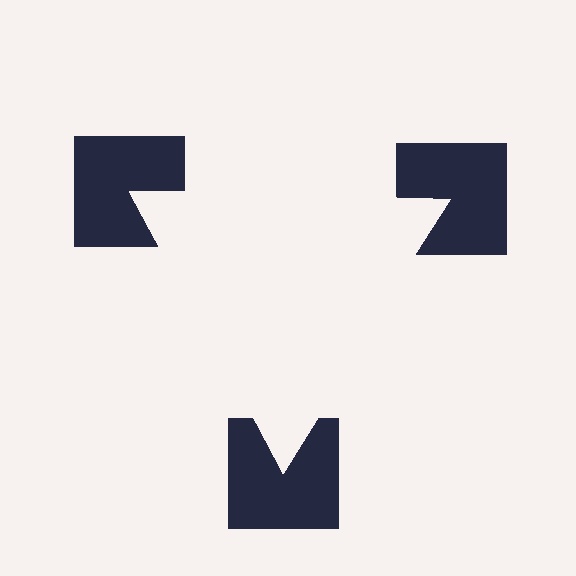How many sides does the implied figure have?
3 sides.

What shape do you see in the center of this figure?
An illusory triangle — its edges are inferred from the aligned wedge cuts in the notched squares, not physically drawn.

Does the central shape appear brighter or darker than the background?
It typically appears slightly brighter than the background, even though no actual brightness change is drawn.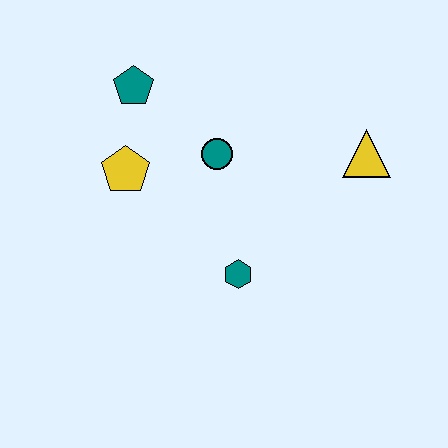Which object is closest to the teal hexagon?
The teal circle is closest to the teal hexagon.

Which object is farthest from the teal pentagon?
The yellow triangle is farthest from the teal pentagon.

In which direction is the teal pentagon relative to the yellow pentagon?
The teal pentagon is above the yellow pentagon.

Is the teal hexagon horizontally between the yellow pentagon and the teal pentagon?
No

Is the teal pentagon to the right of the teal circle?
No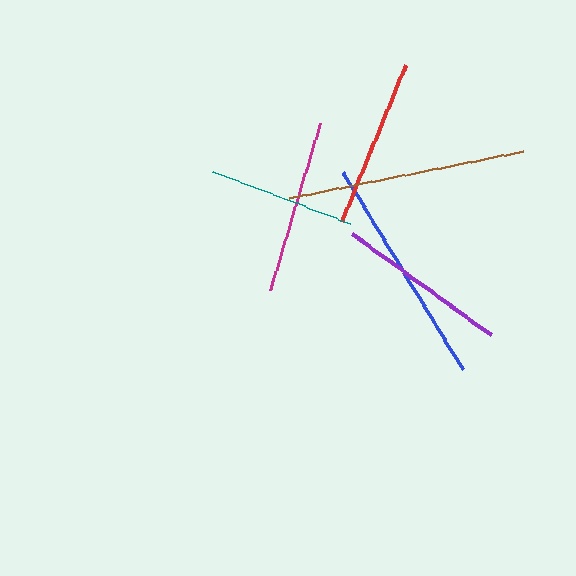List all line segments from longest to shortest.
From longest to shortest: brown, blue, magenta, purple, red, teal.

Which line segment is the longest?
The brown line is the longest at approximately 239 pixels.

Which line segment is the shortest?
The teal line is the shortest at approximately 147 pixels.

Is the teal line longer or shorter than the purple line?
The purple line is longer than the teal line.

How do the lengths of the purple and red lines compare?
The purple and red lines are approximately the same length.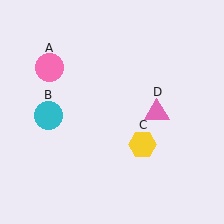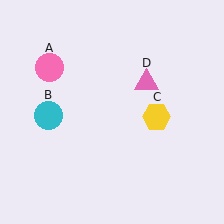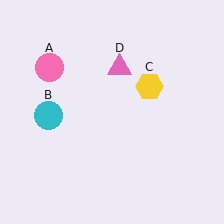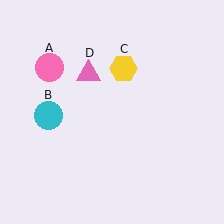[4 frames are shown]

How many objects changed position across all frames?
2 objects changed position: yellow hexagon (object C), pink triangle (object D).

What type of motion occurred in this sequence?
The yellow hexagon (object C), pink triangle (object D) rotated counterclockwise around the center of the scene.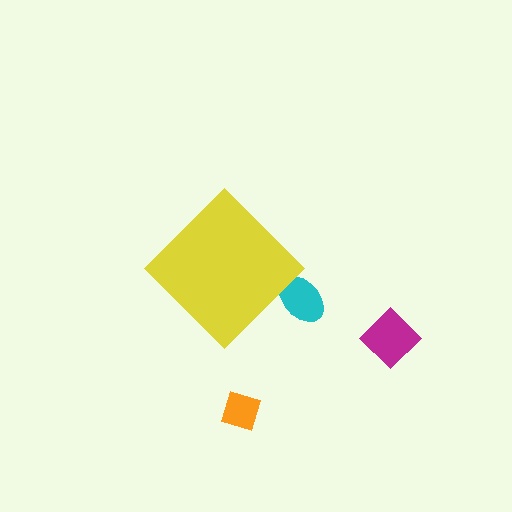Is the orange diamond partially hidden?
No, the orange diamond is fully visible.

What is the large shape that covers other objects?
A yellow diamond.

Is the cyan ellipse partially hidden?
Yes, the cyan ellipse is partially hidden behind the yellow diamond.